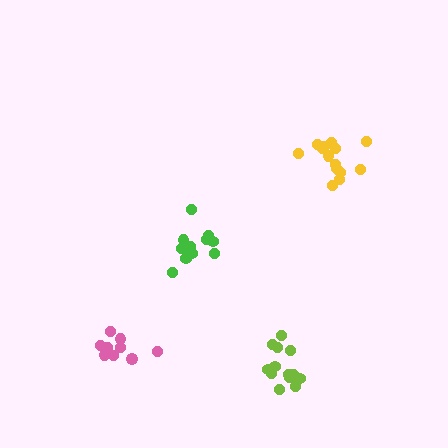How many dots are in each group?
Group 1: 14 dots, Group 2: 9 dots, Group 3: 13 dots, Group 4: 12 dots (48 total).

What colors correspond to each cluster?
The clusters are colored: yellow, pink, lime, green.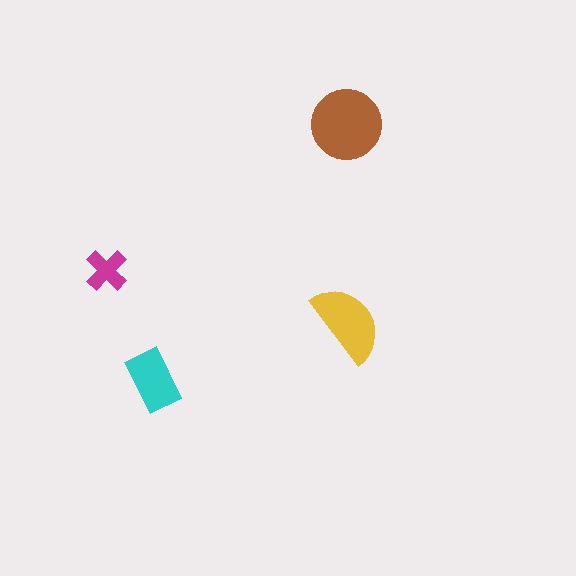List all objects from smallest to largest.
The magenta cross, the cyan rectangle, the yellow semicircle, the brown circle.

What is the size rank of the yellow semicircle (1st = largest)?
2nd.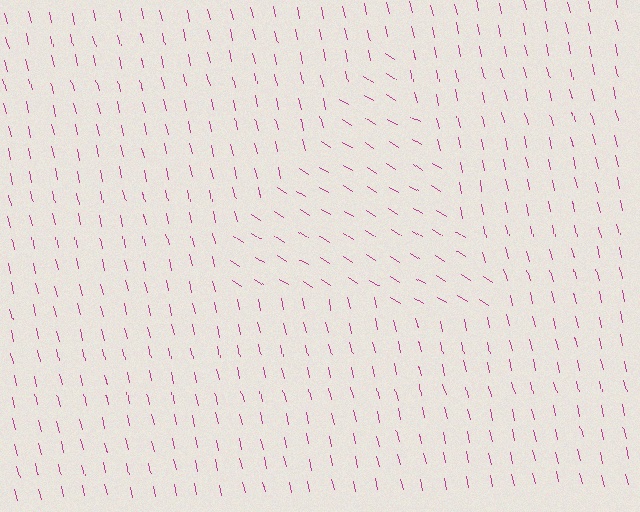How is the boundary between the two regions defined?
The boundary is defined purely by a change in line orientation (approximately 45 degrees difference). All lines are the same color and thickness.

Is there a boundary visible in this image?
Yes, there is a texture boundary formed by a change in line orientation.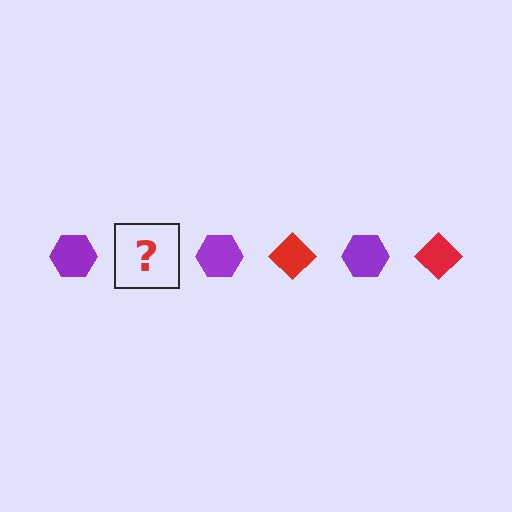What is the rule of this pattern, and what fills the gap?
The rule is that the pattern alternates between purple hexagon and red diamond. The gap should be filled with a red diamond.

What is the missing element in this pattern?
The missing element is a red diamond.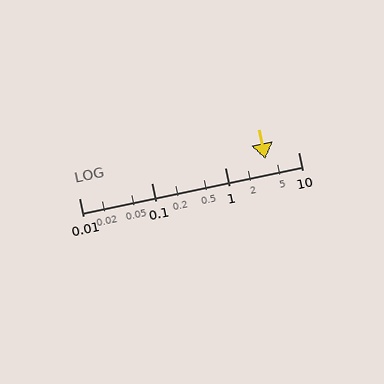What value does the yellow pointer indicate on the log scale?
The pointer indicates approximately 3.6.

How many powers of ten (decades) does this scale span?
The scale spans 3 decades, from 0.01 to 10.